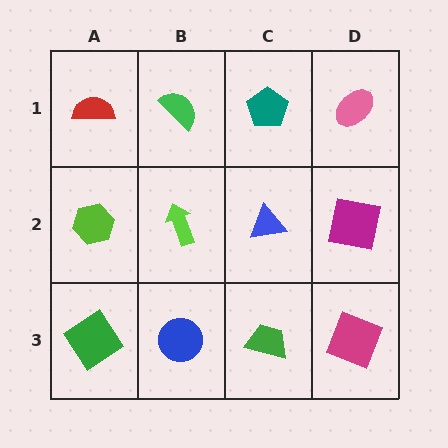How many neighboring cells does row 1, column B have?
3.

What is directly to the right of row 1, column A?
A green semicircle.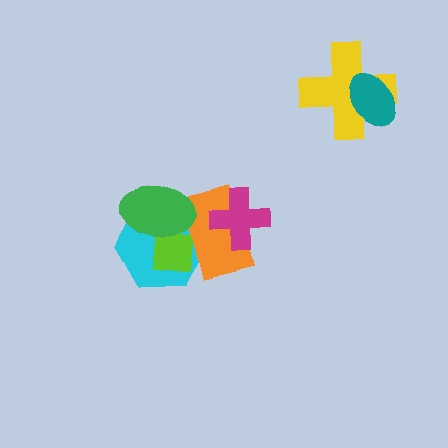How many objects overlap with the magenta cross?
1 object overlaps with the magenta cross.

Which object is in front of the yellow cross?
The teal ellipse is in front of the yellow cross.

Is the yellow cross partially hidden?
Yes, it is partially covered by another shape.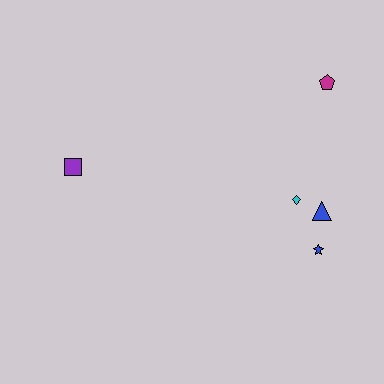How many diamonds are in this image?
There is 1 diamond.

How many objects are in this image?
There are 5 objects.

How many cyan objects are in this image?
There is 1 cyan object.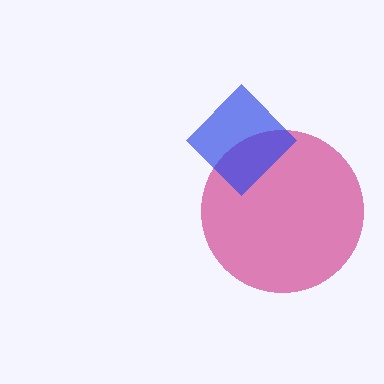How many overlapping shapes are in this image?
There are 2 overlapping shapes in the image.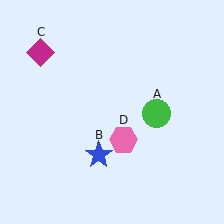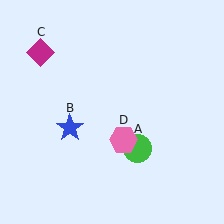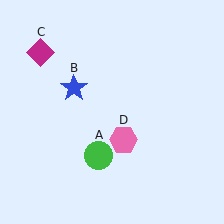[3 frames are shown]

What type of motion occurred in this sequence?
The green circle (object A), blue star (object B) rotated clockwise around the center of the scene.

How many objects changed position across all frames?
2 objects changed position: green circle (object A), blue star (object B).